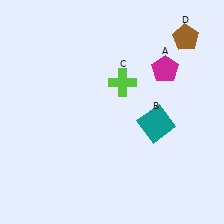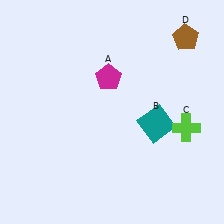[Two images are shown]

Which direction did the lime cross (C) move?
The lime cross (C) moved right.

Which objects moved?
The objects that moved are: the magenta pentagon (A), the lime cross (C).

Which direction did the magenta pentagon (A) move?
The magenta pentagon (A) moved left.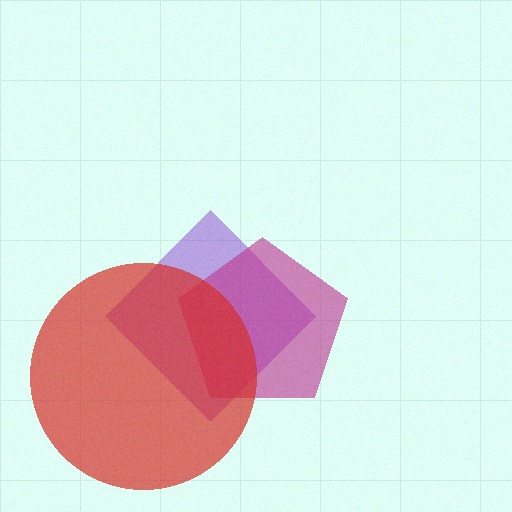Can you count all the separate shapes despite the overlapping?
Yes, there are 3 separate shapes.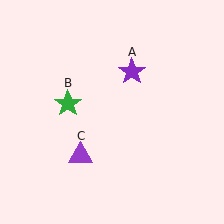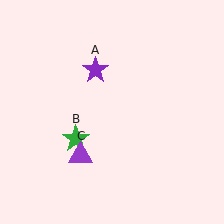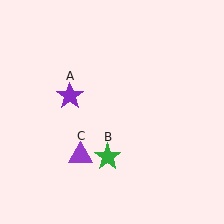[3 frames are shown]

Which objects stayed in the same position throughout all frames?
Purple triangle (object C) remained stationary.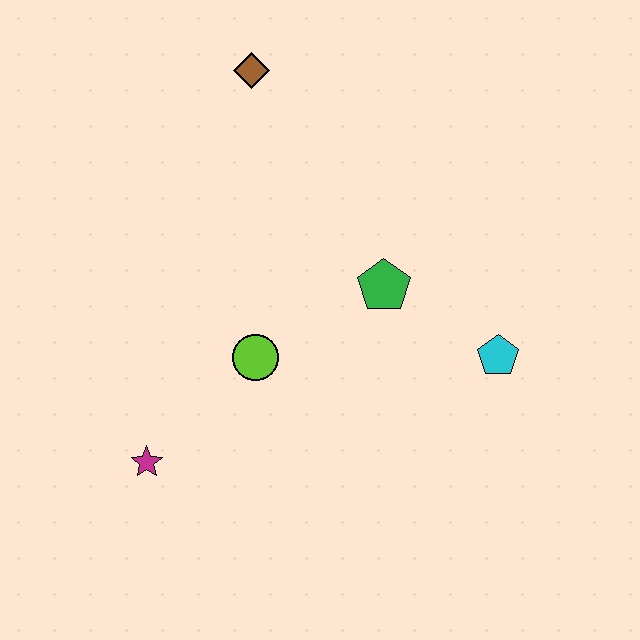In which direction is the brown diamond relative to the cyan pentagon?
The brown diamond is above the cyan pentagon.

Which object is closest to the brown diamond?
The green pentagon is closest to the brown diamond.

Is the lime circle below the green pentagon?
Yes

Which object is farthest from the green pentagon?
The magenta star is farthest from the green pentagon.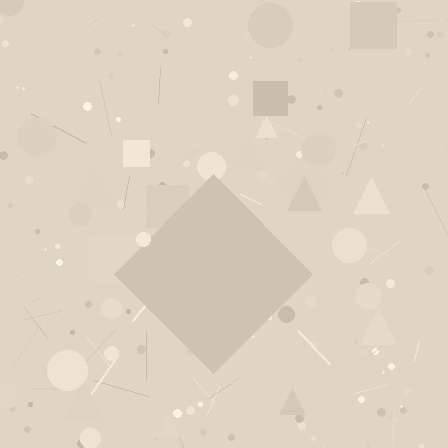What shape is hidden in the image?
A diamond is hidden in the image.